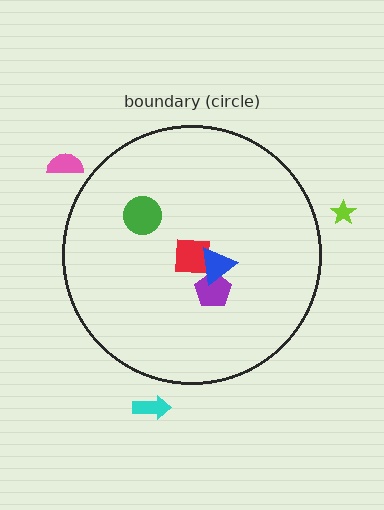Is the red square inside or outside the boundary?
Inside.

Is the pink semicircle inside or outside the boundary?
Outside.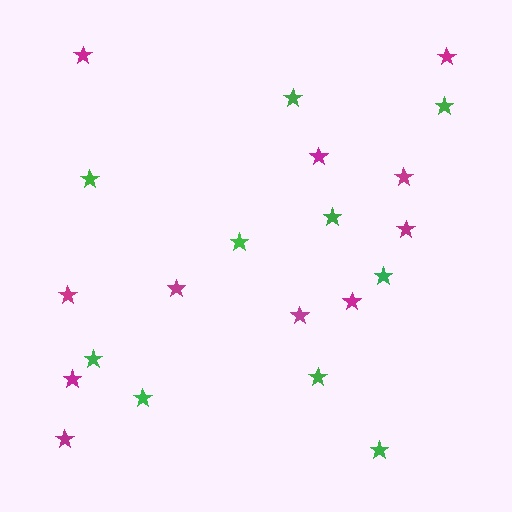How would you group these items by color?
There are 2 groups: one group of magenta stars (11) and one group of green stars (10).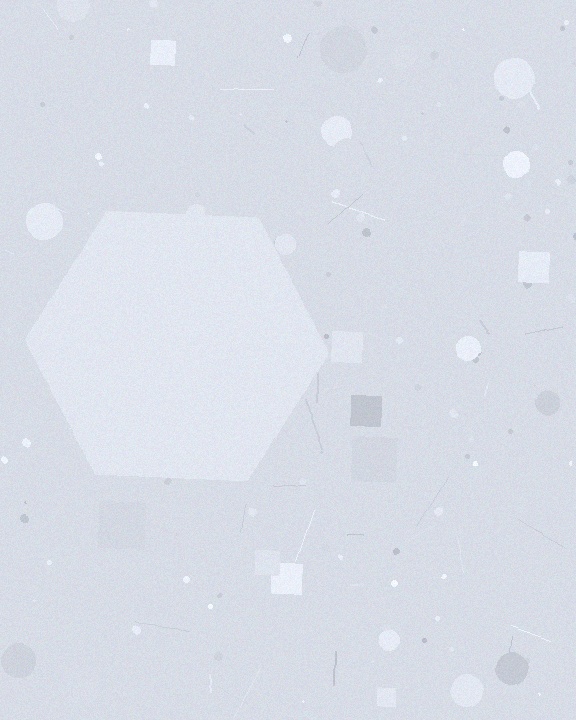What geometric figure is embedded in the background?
A hexagon is embedded in the background.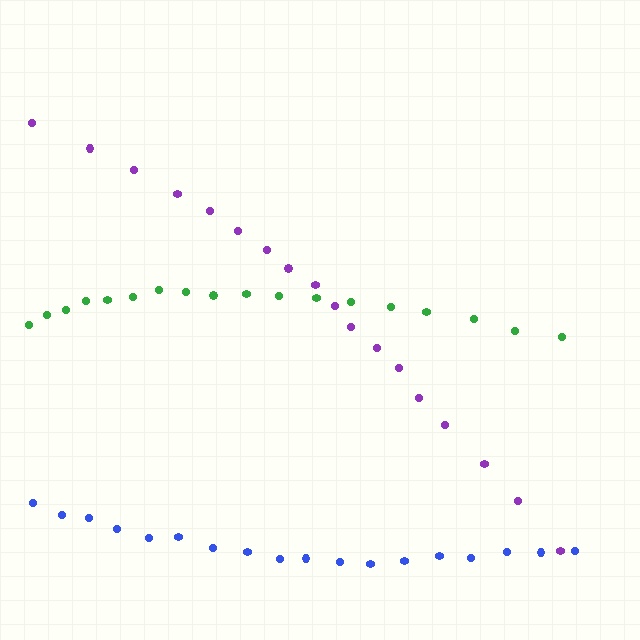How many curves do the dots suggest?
There are 3 distinct paths.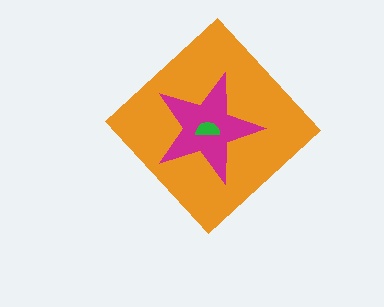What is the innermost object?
The green semicircle.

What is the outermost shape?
The orange diamond.